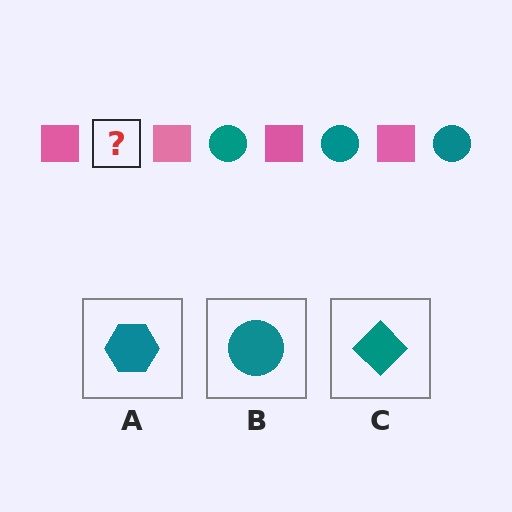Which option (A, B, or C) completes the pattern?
B.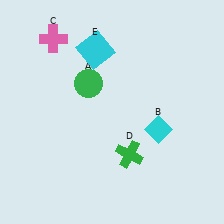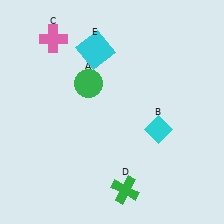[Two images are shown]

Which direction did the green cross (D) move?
The green cross (D) moved down.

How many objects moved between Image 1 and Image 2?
1 object moved between the two images.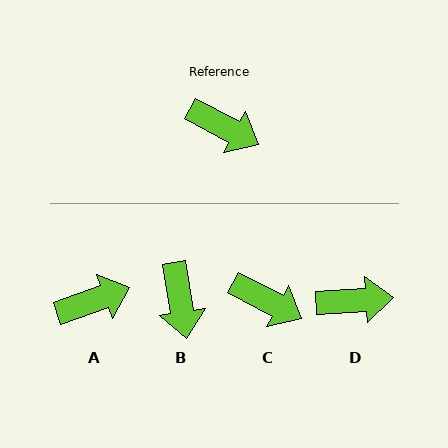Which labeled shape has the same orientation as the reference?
C.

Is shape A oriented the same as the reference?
No, it is off by about 47 degrees.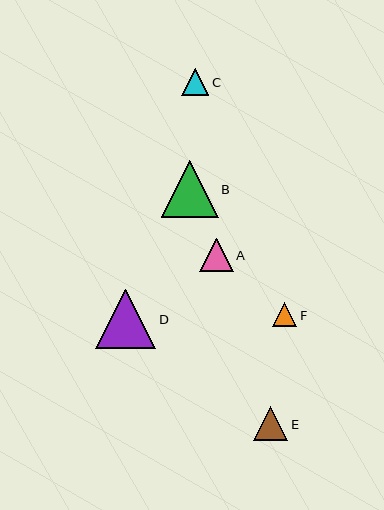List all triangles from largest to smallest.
From largest to smallest: D, B, E, A, C, F.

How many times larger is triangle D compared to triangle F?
Triangle D is approximately 2.4 times the size of triangle F.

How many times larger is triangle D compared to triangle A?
Triangle D is approximately 1.8 times the size of triangle A.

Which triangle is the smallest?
Triangle F is the smallest with a size of approximately 25 pixels.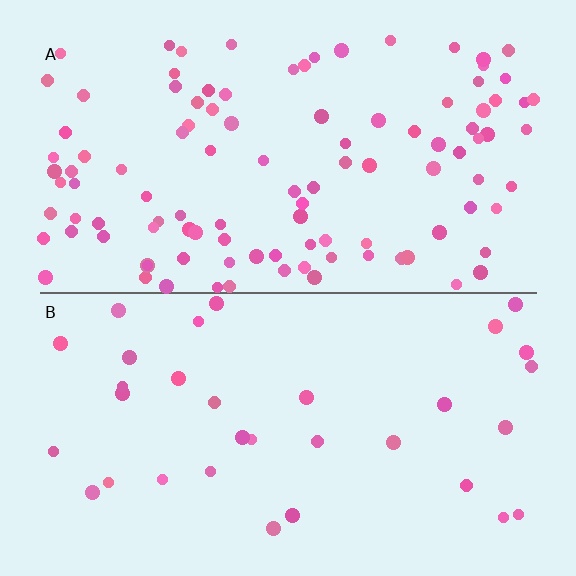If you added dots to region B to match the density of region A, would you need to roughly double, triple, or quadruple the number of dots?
Approximately triple.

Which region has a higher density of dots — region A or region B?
A (the top).